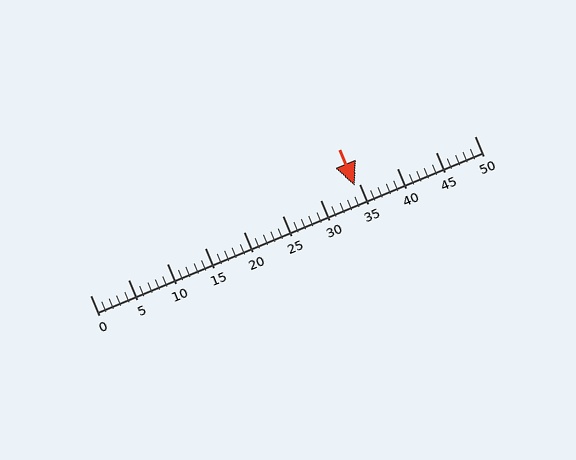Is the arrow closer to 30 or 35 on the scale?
The arrow is closer to 35.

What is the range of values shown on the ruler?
The ruler shows values from 0 to 50.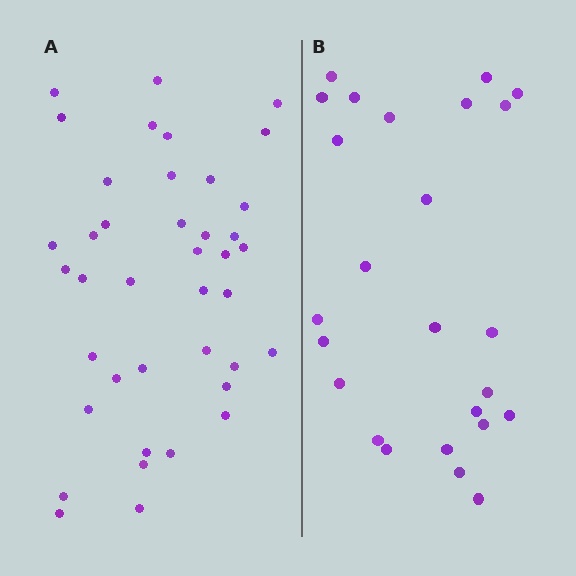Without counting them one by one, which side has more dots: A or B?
Region A (the left region) has more dots.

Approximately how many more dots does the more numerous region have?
Region A has approximately 15 more dots than region B.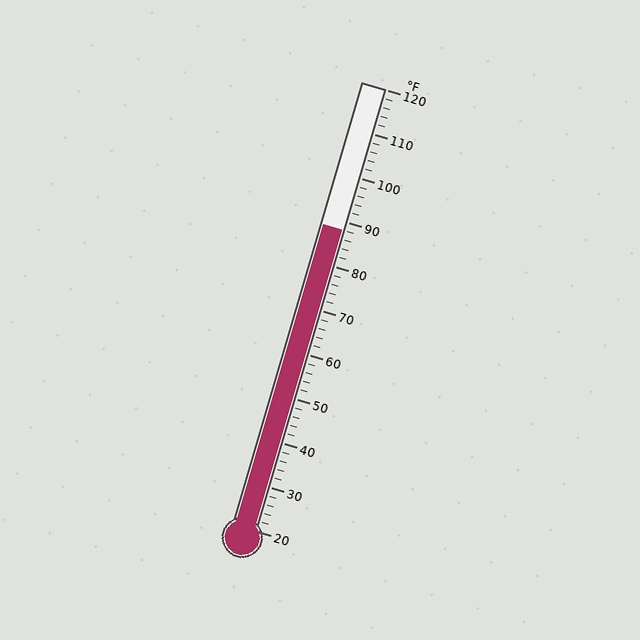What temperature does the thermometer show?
The thermometer shows approximately 88°F.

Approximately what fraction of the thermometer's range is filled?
The thermometer is filled to approximately 70% of its range.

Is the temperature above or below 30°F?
The temperature is above 30°F.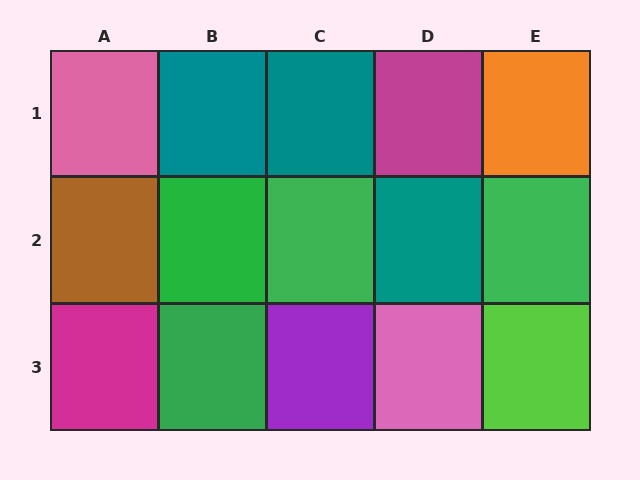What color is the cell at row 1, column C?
Teal.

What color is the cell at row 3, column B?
Green.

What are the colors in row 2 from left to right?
Brown, green, green, teal, green.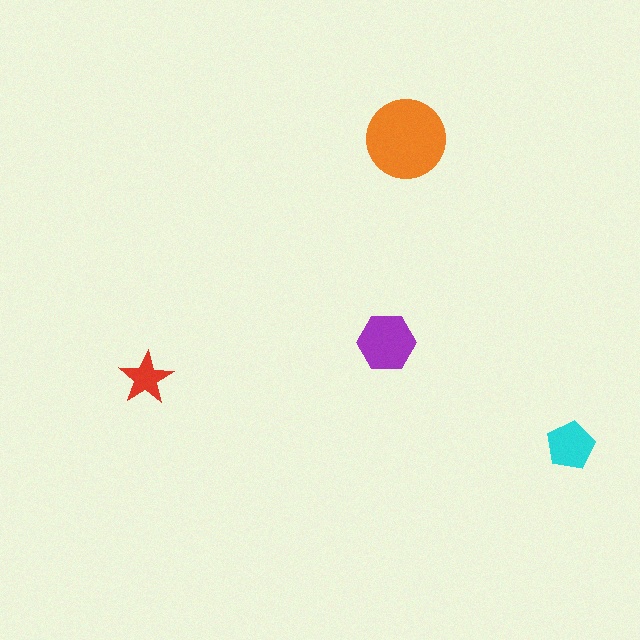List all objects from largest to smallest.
The orange circle, the purple hexagon, the cyan pentagon, the red star.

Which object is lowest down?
The cyan pentagon is bottommost.